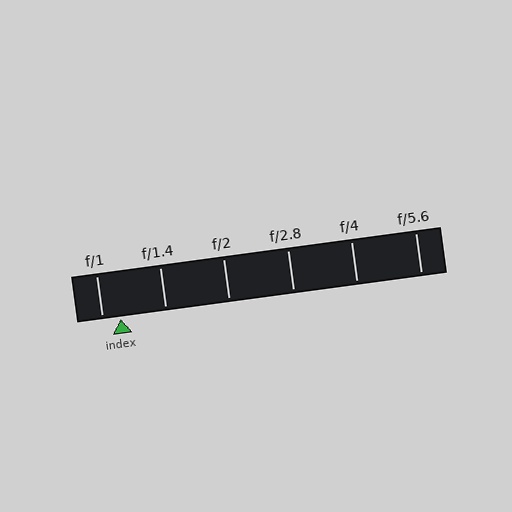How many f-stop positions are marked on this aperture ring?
There are 6 f-stop positions marked.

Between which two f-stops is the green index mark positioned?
The index mark is between f/1 and f/1.4.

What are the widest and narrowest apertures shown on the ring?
The widest aperture shown is f/1 and the narrowest is f/5.6.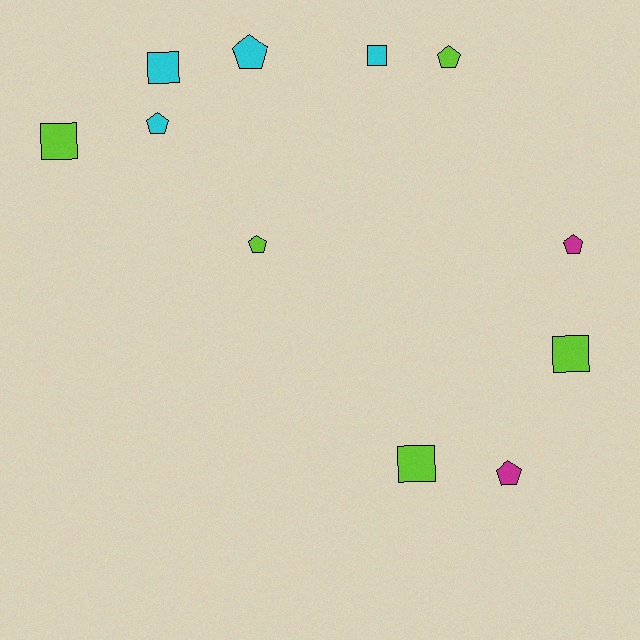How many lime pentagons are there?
There are 2 lime pentagons.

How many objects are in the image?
There are 11 objects.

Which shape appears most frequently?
Pentagon, with 6 objects.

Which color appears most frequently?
Lime, with 5 objects.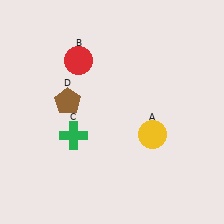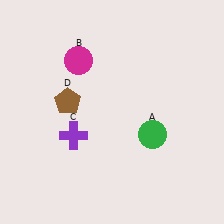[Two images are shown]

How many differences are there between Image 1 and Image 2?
There are 3 differences between the two images.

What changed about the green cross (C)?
In Image 1, C is green. In Image 2, it changed to purple.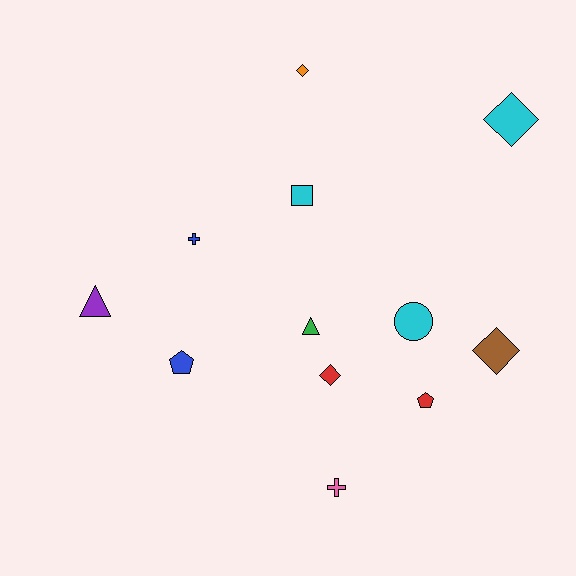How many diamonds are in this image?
There are 4 diamonds.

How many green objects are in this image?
There is 1 green object.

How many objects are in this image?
There are 12 objects.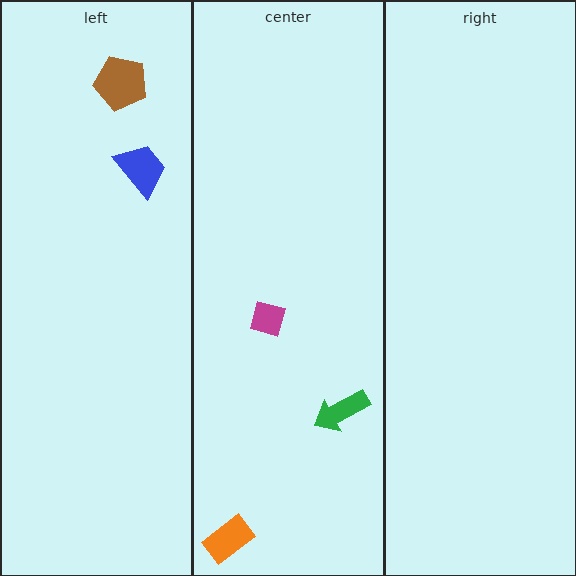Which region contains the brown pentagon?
The left region.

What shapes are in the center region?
The orange rectangle, the green arrow, the magenta diamond.